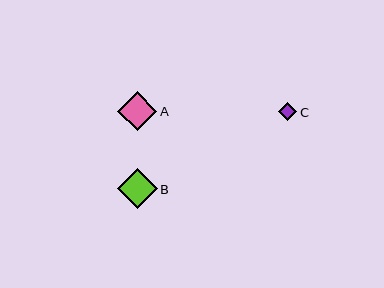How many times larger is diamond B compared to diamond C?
Diamond B is approximately 2.3 times the size of diamond C.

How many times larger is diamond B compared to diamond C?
Diamond B is approximately 2.3 times the size of diamond C.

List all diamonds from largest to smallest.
From largest to smallest: B, A, C.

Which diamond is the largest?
Diamond B is the largest with a size of approximately 40 pixels.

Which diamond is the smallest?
Diamond C is the smallest with a size of approximately 18 pixels.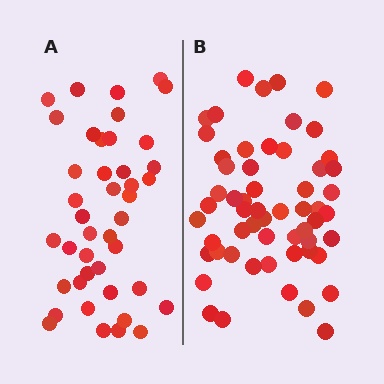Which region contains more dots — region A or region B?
Region B (the right region) has more dots.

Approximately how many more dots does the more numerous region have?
Region B has approximately 15 more dots than region A.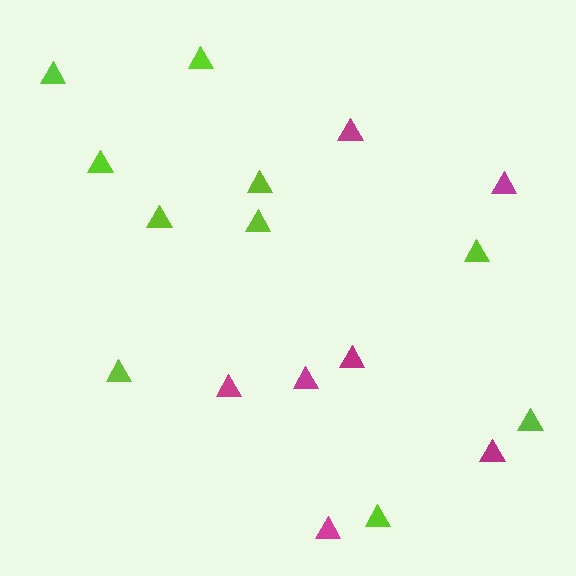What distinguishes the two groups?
There are 2 groups: one group of lime triangles (10) and one group of magenta triangles (7).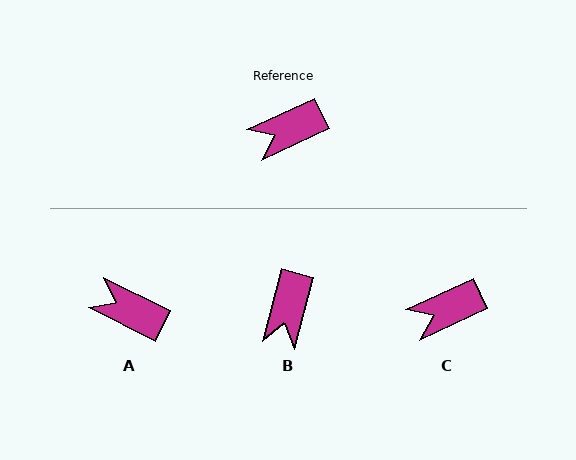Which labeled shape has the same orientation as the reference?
C.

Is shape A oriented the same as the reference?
No, it is off by about 52 degrees.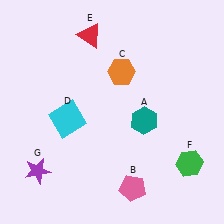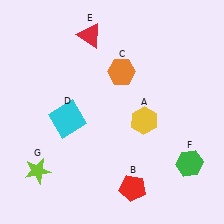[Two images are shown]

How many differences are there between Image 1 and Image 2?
There are 3 differences between the two images.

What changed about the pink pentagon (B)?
In Image 1, B is pink. In Image 2, it changed to red.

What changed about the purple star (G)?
In Image 1, G is purple. In Image 2, it changed to lime.